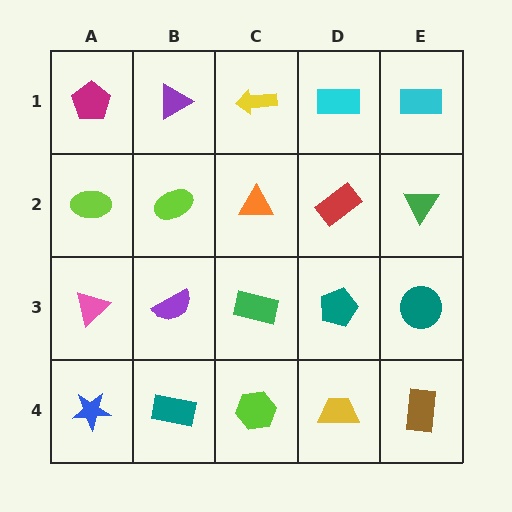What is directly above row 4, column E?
A teal circle.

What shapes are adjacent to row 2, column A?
A magenta pentagon (row 1, column A), a pink triangle (row 3, column A), a lime ellipse (row 2, column B).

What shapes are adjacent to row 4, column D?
A teal pentagon (row 3, column D), a lime hexagon (row 4, column C), a brown rectangle (row 4, column E).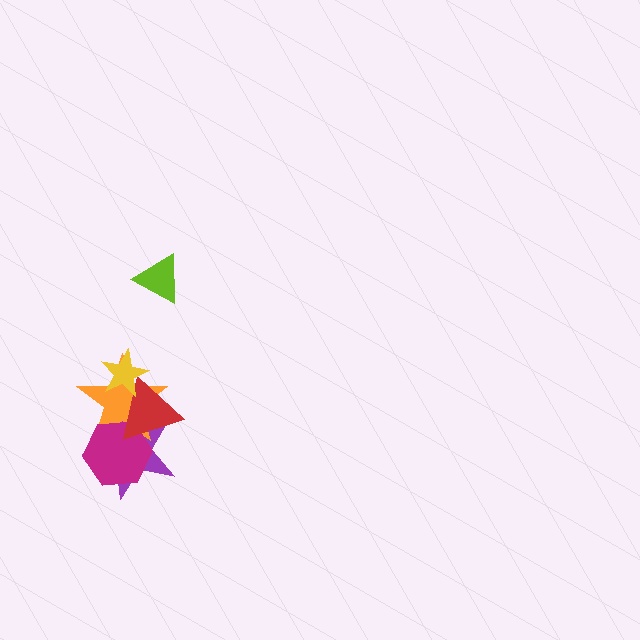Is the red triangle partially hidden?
Yes, it is partially covered by another shape.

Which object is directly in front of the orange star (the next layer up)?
The magenta hexagon is directly in front of the orange star.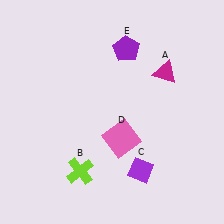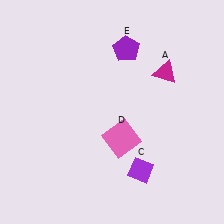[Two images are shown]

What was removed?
The lime cross (B) was removed in Image 2.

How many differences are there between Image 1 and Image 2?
There is 1 difference between the two images.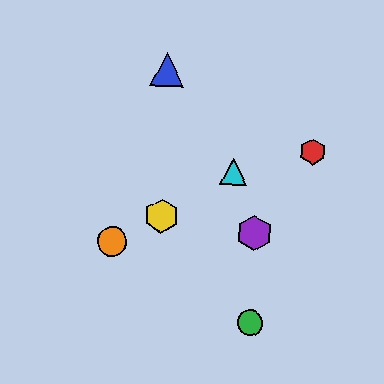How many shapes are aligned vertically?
2 shapes (the blue triangle, the yellow hexagon) are aligned vertically.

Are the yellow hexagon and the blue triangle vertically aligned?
Yes, both are at x≈162.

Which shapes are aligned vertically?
The blue triangle, the yellow hexagon are aligned vertically.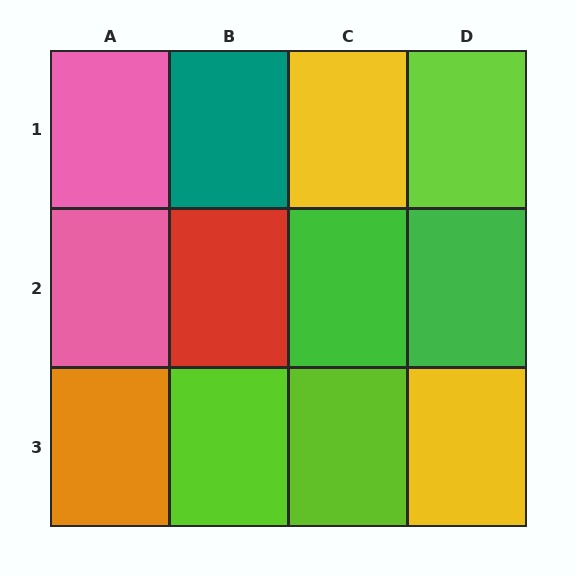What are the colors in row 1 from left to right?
Pink, teal, yellow, lime.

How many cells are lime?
3 cells are lime.